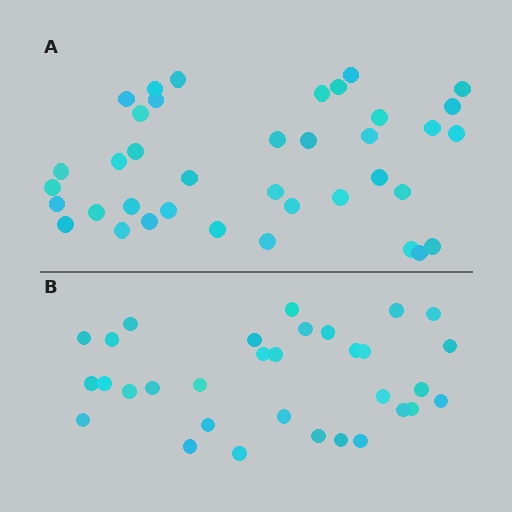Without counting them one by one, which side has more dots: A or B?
Region A (the top region) has more dots.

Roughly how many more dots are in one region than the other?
Region A has about 6 more dots than region B.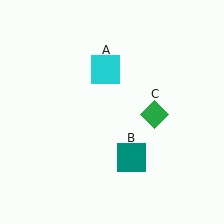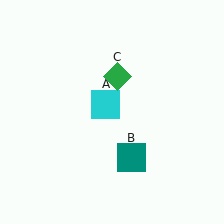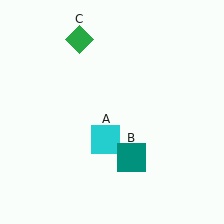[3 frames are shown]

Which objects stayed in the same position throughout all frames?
Teal square (object B) remained stationary.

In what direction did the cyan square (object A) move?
The cyan square (object A) moved down.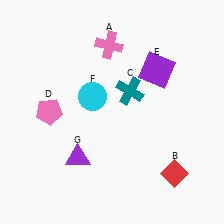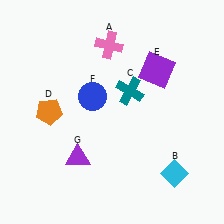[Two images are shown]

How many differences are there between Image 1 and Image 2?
There are 3 differences between the two images.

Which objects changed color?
B changed from red to cyan. D changed from pink to orange. F changed from cyan to blue.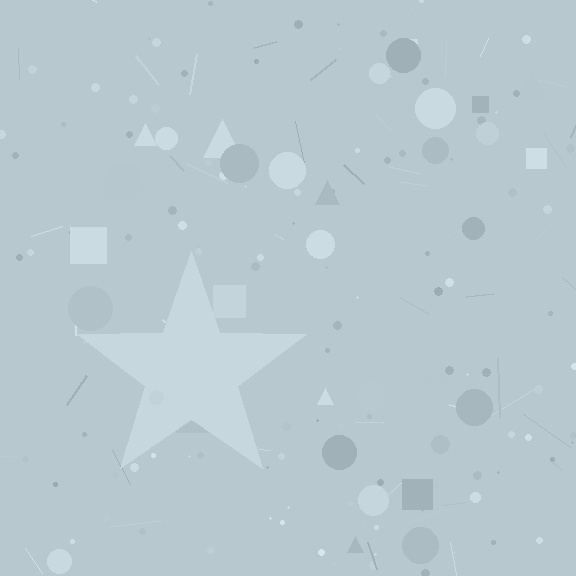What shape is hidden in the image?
A star is hidden in the image.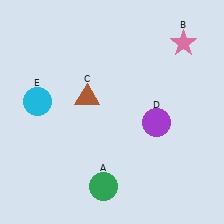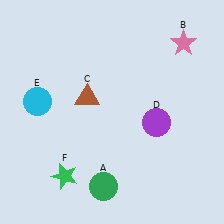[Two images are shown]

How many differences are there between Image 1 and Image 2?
There is 1 difference between the two images.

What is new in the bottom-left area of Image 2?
A green star (F) was added in the bottom-left area of Image 2.